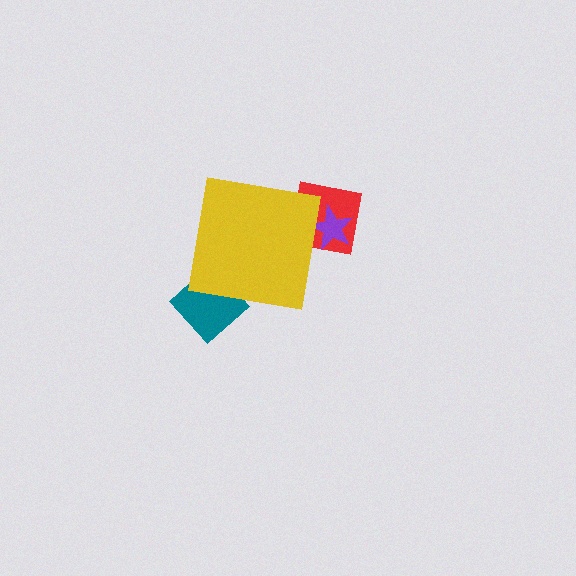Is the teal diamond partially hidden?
Yes, the teal diamond is partially hidden behind the yellow square.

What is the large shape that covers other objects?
A yellow square.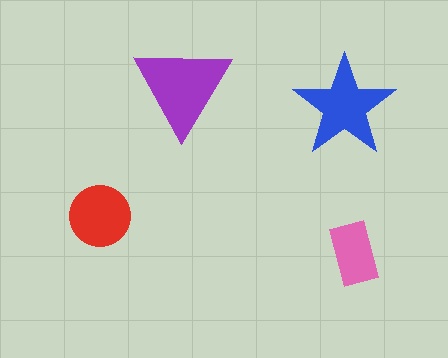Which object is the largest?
The purple triangle.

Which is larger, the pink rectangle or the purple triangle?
The purple triangle.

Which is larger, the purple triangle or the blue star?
The purple triangle.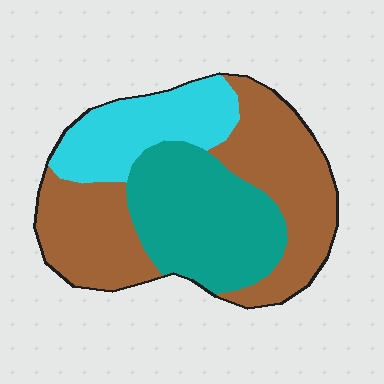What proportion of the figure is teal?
Teal covers about 30% of the figure.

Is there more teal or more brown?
Brown.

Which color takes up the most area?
Brown, at roughly 45%.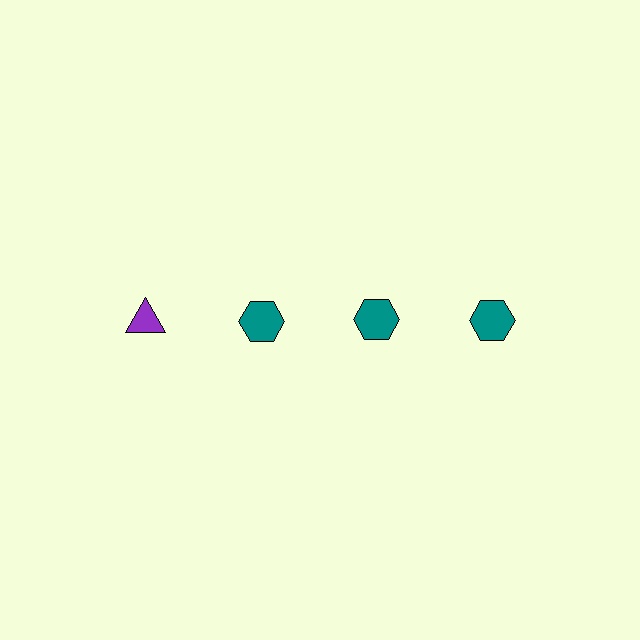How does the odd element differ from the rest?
It differs in both color (purple instead of teal) and shape (triangle instead of hexagon).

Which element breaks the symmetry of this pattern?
The purple triangle in the top row, leftmost column breaks the symmetry. All other shapes are teal hexagons.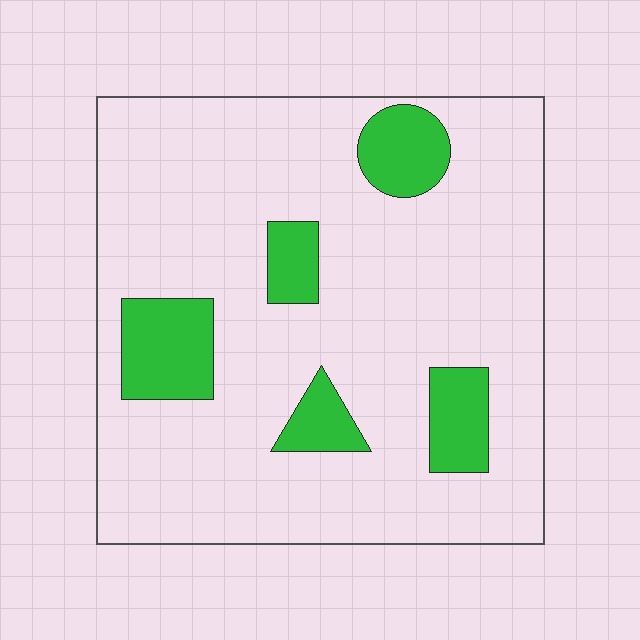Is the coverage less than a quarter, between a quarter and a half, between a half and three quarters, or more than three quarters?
Less than a quarter.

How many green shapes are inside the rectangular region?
5.